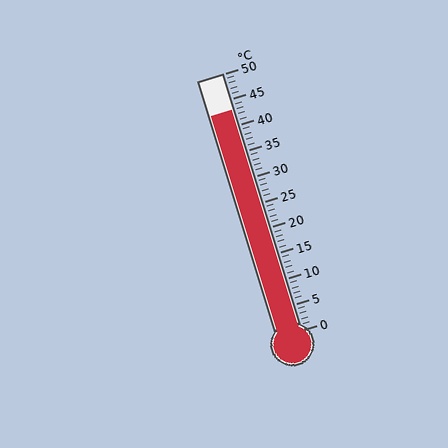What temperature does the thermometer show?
The thermometer shows approximately 43°C.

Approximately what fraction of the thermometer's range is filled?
The thermometer is filled to approximately 85% of its range.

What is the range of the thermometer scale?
The thermometer scale ranges from 0°C to 50°C.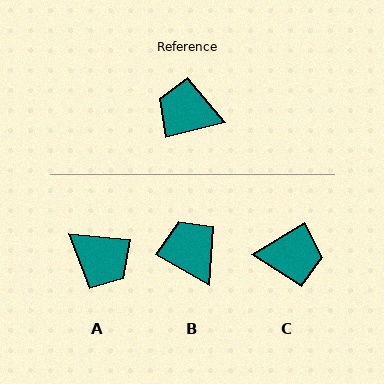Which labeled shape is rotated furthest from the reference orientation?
C, about 163 degrees away.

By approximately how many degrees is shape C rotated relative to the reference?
Approximately 163 degrees clockwise.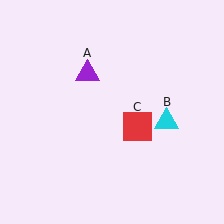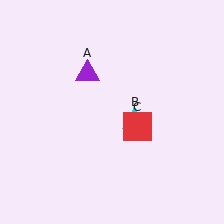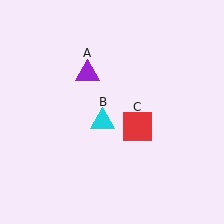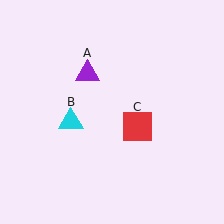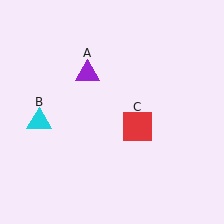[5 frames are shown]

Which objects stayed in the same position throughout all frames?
Purple triangle (object A) and red square (object C) remained stationary.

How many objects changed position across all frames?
1 object changed position: cyan triangle (object B).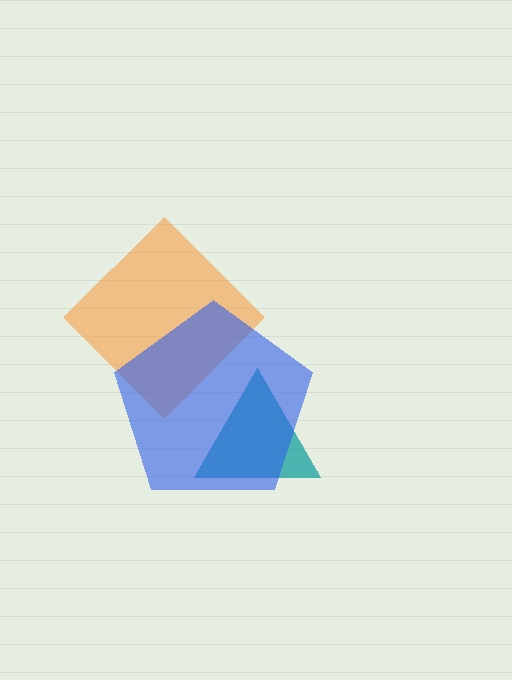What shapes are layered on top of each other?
The layered shapes are: an orange diamond, a teal triangle, a blue pentagon.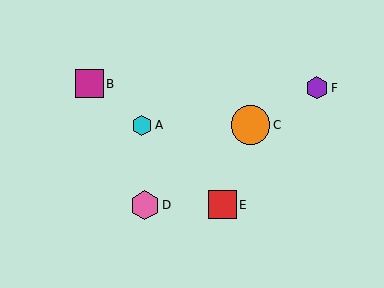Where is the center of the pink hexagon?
The center of the pink hexagon is at (145, 205).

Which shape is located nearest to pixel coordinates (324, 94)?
The purple hexagon (labeled F) at (317, 88) is nearest to that location.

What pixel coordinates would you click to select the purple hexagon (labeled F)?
Click at (317, 88) to select the purple hexagon F.